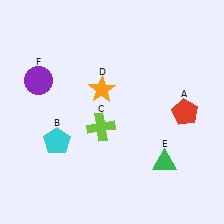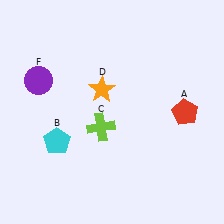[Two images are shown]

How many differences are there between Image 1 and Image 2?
There is 1 difference between the two images.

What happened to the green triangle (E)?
The green triangle (E) was removed in Image 2. It was in the bottom-right area of Image 1.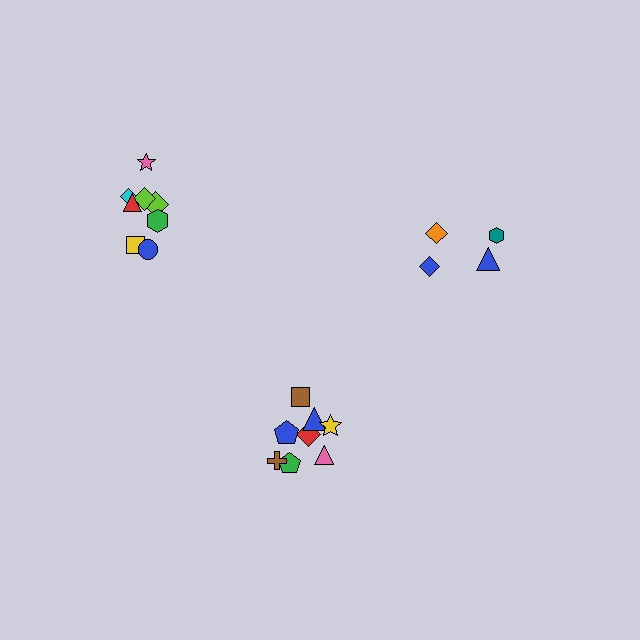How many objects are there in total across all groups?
There are 20 objects.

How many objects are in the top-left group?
There are 8 objects.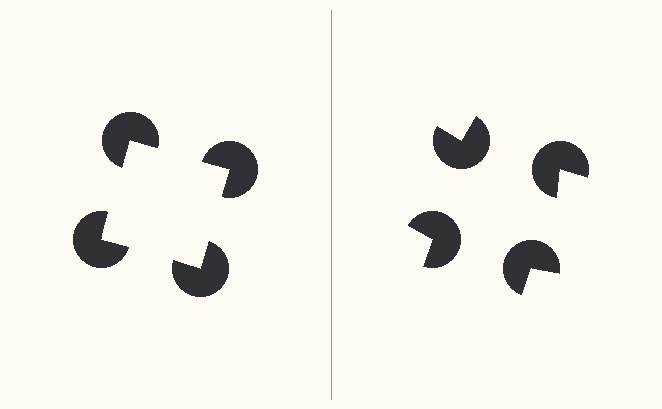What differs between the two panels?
The pac-man discs are positioned identically on both sides; only the wedge orientations differ. On the left they align to a square; on the right they are misaligned.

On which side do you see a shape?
An illusory square appears on the left side. On the right side the wedge cuts are rotated, so no coherent shape forms.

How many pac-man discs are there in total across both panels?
8 — 4 on each side.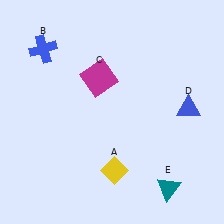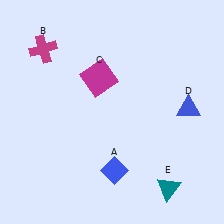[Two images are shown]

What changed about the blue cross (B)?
In Image 1, B is blue. In Image 2, it changed to magenta.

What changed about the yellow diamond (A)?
In Image 1, A is yellow. In Image 2, it changed to blue.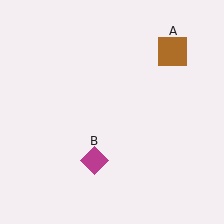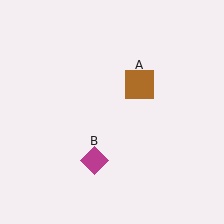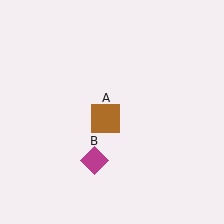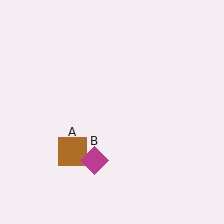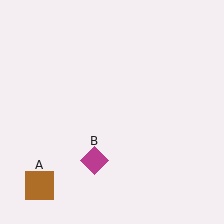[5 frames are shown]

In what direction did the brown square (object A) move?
The brown square (object A) moved down and to the left.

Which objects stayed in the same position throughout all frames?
Magenta diamond (object B) remained stationary.